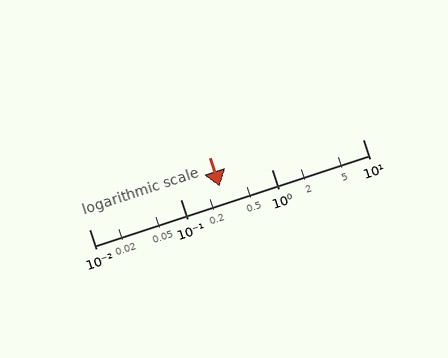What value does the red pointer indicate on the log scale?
The pointer indicates approximately 0.27.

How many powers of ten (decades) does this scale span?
The scale spans 3 decades, from 0.01 to 10.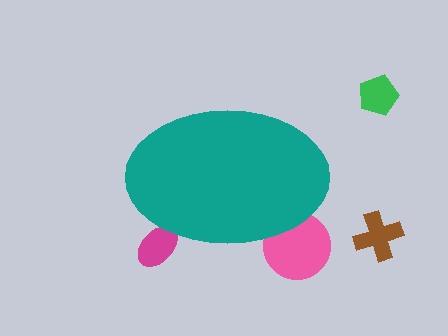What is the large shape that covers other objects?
A teal ellipse.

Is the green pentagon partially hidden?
No, the green pentagon is fully visible.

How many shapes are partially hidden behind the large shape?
2 shapes are partially hidden.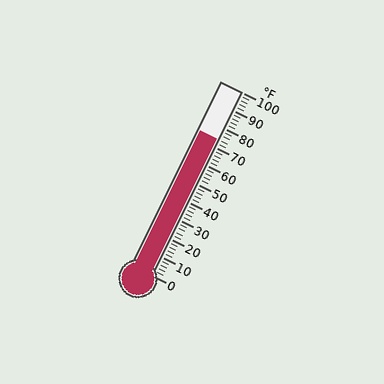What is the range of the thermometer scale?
The thermometer scale ranges from 0°F to 100°F.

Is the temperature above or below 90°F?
The temperature is below 90°F.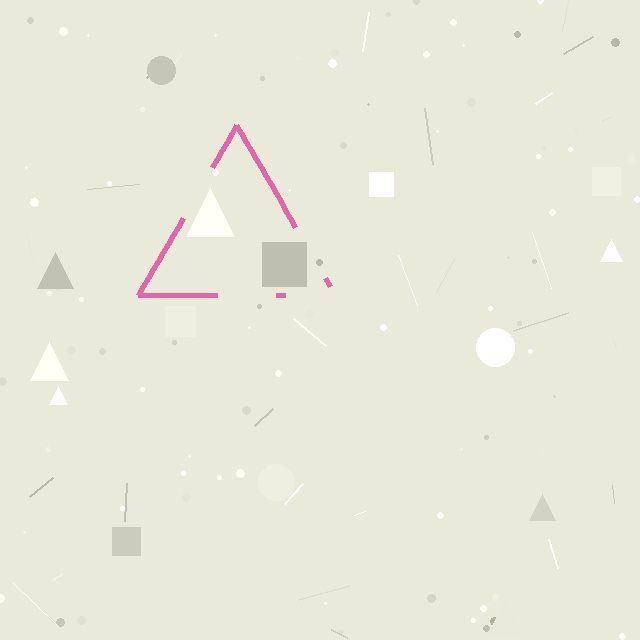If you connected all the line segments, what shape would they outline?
They would outline a triangle.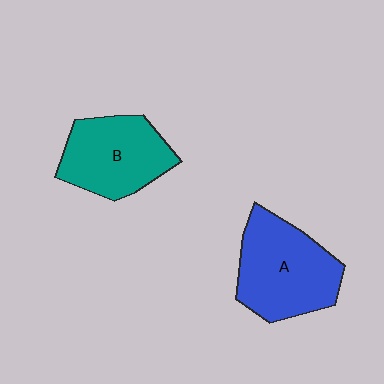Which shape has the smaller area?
Shape B (teal).